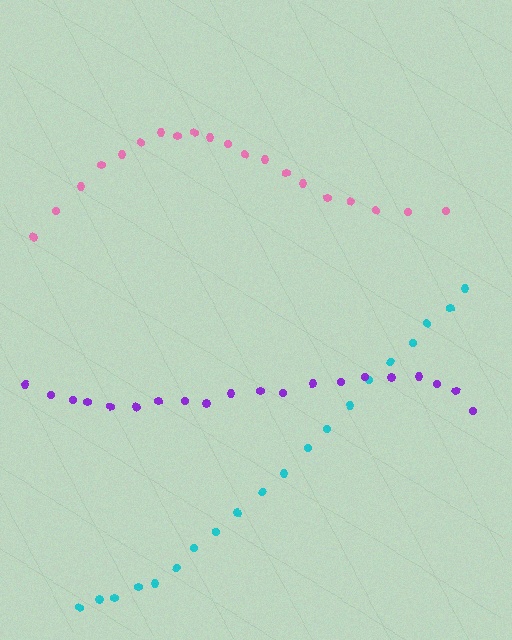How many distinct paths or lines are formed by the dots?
There are 3 distinct paths.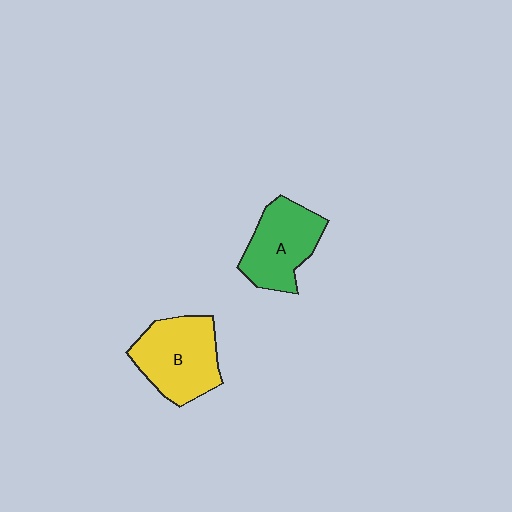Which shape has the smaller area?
Shape A (green).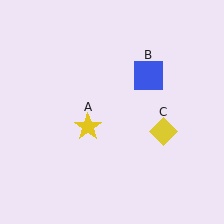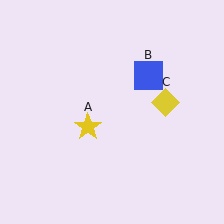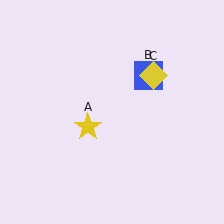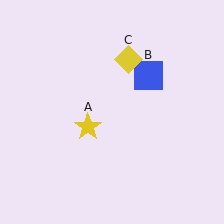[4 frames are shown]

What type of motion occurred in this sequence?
The yellow diamond (object C) rotated counterclockwise around the center of the scene.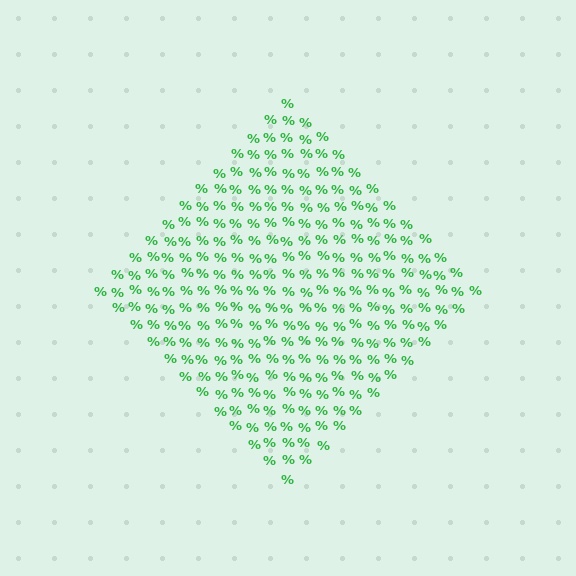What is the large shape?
The large shape is a diamond.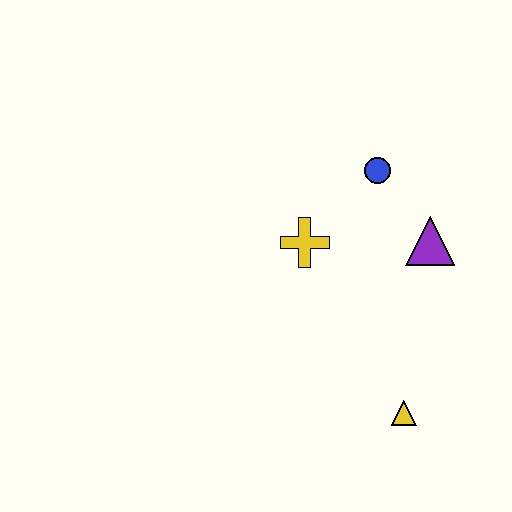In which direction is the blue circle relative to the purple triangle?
The blue circle is above the purple triangle.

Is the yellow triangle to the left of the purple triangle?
Yes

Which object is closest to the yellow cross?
The blue circle is closest to the yellow cross.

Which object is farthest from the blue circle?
The yellow triangle is farthest from the blue circle.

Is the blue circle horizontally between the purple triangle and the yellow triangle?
No